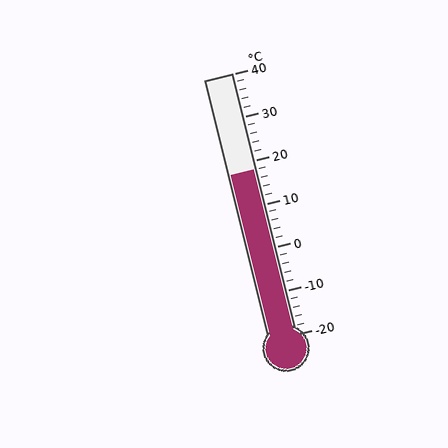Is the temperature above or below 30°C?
The temperature is below 30°C.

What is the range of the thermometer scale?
The thermometer scale ranges from -20°C to 40°C.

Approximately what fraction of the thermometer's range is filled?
The thermometer is filled to approximately 65% of its range.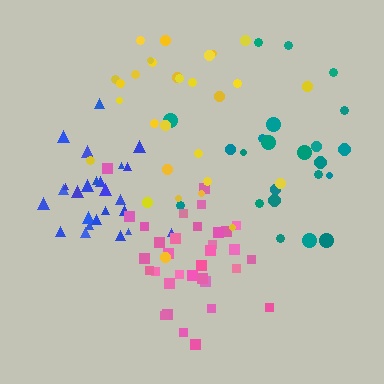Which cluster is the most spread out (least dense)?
Teal.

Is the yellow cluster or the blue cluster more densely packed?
Blue.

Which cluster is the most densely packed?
Pink.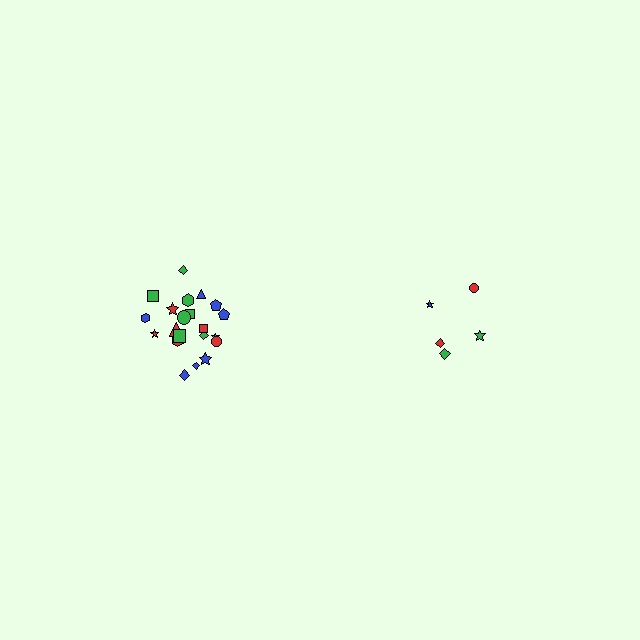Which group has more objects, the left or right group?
The left group.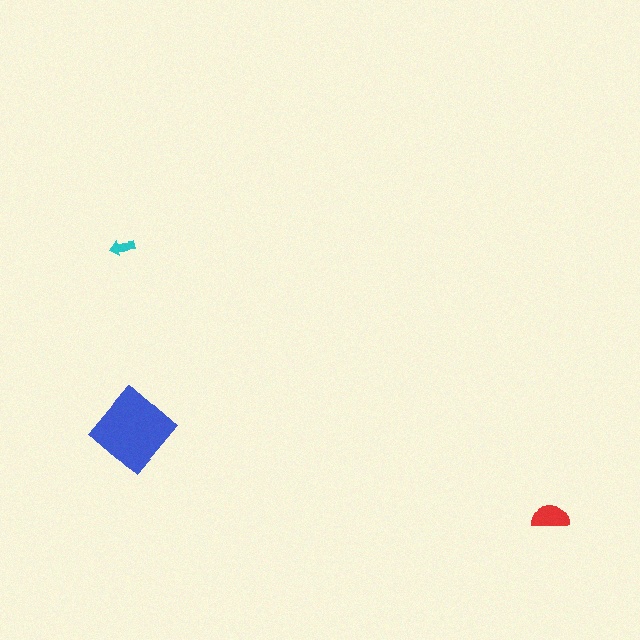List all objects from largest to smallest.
The blue diamond, the red semicircle, the cyan arrow.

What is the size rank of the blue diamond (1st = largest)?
1st.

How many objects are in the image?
There are 3 objects in the image.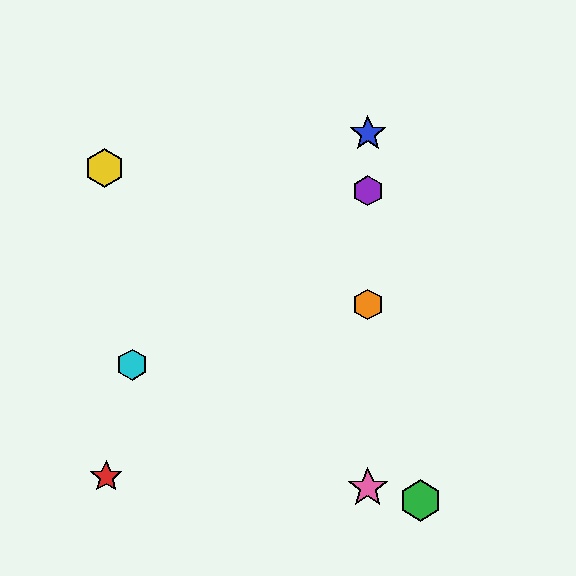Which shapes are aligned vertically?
The blue star, the purple hexagon, the orange hexagon, the pink star are aligned vertically.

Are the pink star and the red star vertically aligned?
No, the pink star is at x≈368 and the red star is at x≈106.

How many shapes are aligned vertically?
4 shapes (the blue star, the purple hexagon, the orange hexagon, the pink star) are aligned vertically.